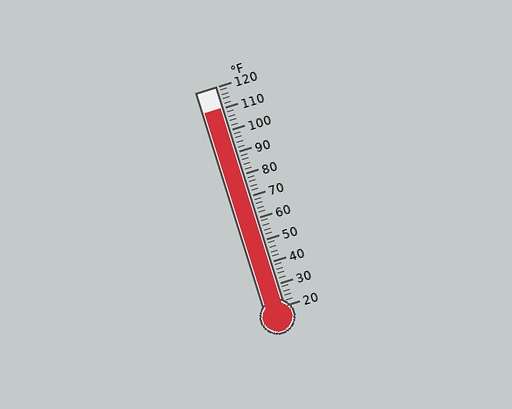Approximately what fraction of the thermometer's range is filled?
The thermometer is filled to approximately 90% of its range.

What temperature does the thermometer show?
The thermometer shows approximately 110°F.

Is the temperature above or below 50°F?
The temperature is above 50°F.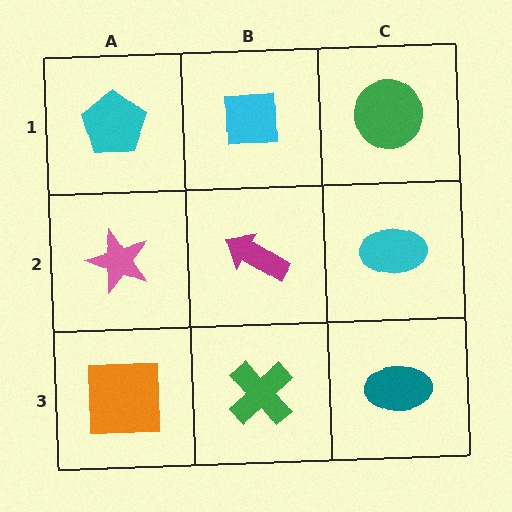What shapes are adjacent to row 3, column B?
A magenta arrow (row 2, column B), an orange square (row 3, column A), a teal ellipse (row 3, column C).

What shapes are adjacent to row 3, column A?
A pink star (row 2, column A), a green cross (row 3, column B).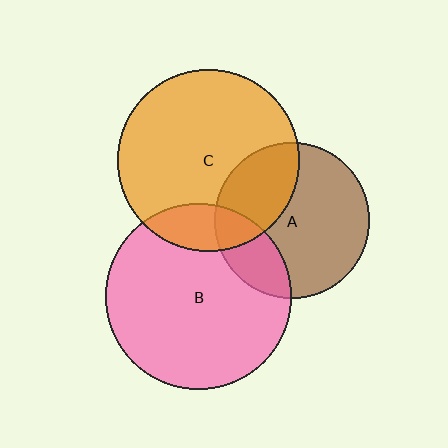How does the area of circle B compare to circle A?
Approximately 1.4 times.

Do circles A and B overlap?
Yes.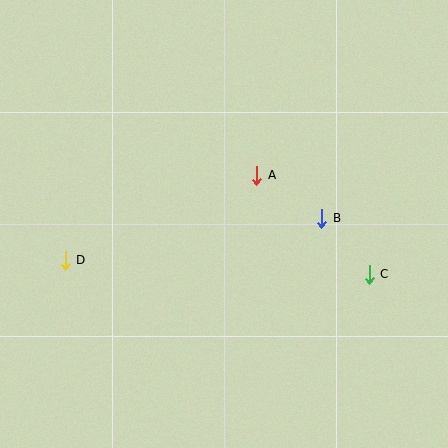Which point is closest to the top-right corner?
Point B is closest to the top-right corner.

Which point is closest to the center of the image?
Point A at (257, 175) is closest to the center.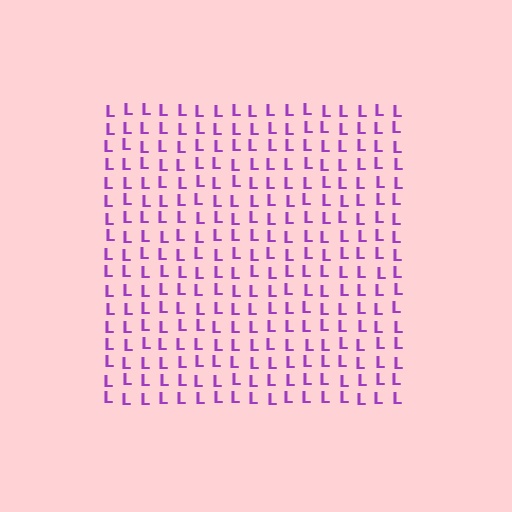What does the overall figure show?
The overall figure shows a square.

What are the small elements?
The small elements are letter L's.